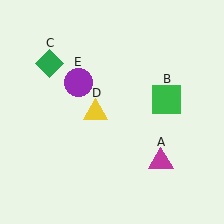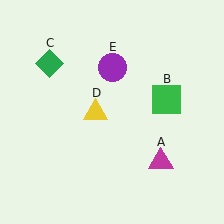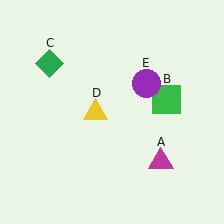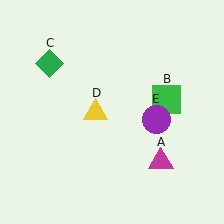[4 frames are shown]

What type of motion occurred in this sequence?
The purple circle (object E) rotated clockwise around the center of the scene.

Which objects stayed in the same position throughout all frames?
Magenta triangle (object A) and green square (object B) and green diamond (object C) and yellow triangle (object D) remained stationary.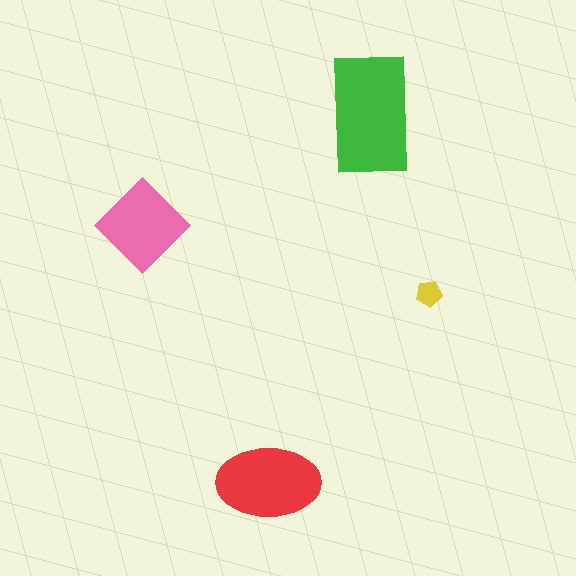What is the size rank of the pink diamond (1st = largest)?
3rd.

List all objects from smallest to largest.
The yellow pentagon, the pink diamond, the red ellipse, the green rectangle.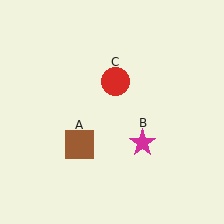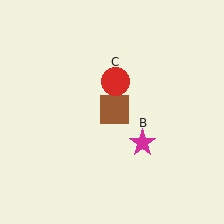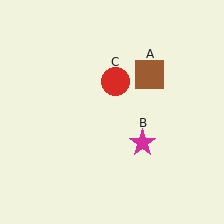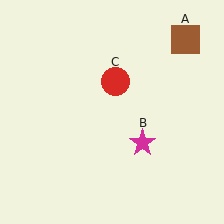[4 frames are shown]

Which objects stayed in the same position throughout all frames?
Magenta star (object B) and red circle (object C) remained stationary.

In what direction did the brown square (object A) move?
The brown square (object A) moved up and to the right.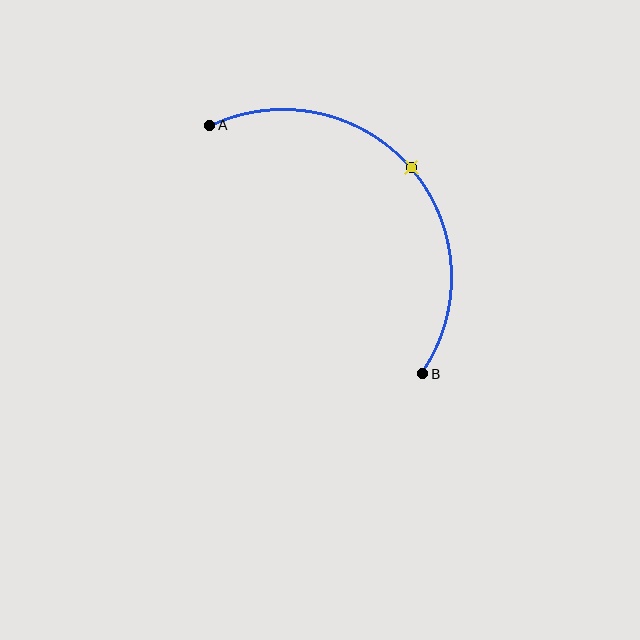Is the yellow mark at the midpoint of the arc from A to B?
Yes. The yellow mark lies on the arc at equal arc-length from both A and B — it is the arc midpoint.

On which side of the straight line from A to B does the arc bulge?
The arc bulges above and to the right of the straight line connecting A and B.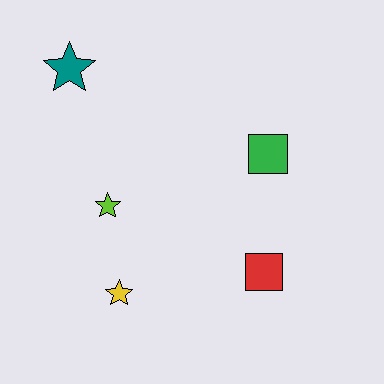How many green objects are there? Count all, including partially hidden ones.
There is 1 green object.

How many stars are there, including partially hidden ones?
There are 3 stars.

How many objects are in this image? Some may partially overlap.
There are 5 objects.